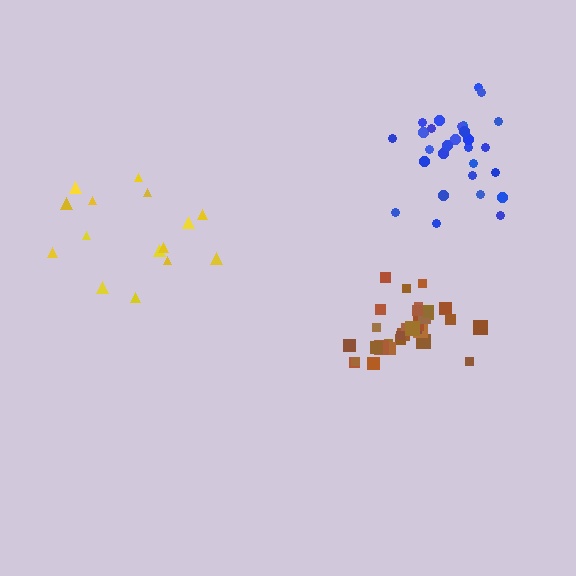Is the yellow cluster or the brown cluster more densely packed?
Brown.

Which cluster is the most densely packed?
Brown.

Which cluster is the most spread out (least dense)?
Yellow.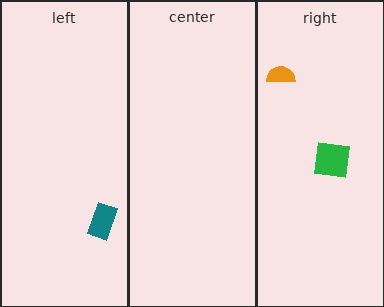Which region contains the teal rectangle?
The left region.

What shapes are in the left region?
The teal rectangle.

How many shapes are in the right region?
2.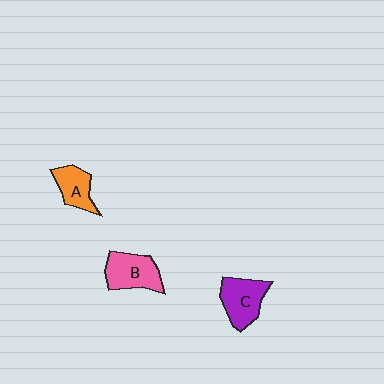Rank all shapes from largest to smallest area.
From largest to smallest: B (pink), C (purple), A (orange).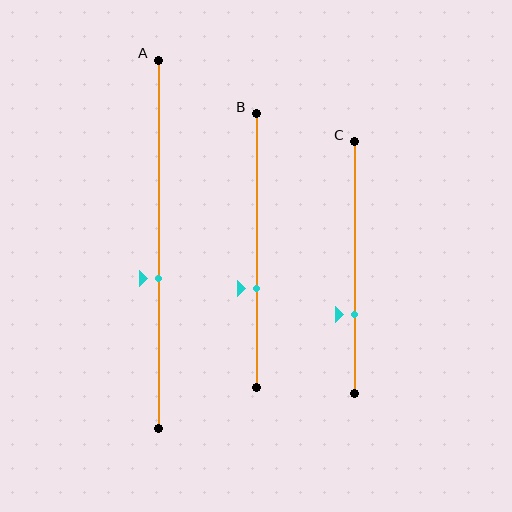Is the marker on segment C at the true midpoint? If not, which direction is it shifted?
No, the marker on segment C is shifted downward by about 19% of the segment length.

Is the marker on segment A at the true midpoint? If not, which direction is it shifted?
No, the marker on segment A is shifted downward by about 9% of the segment length.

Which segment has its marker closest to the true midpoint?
Segment A has its marker closest to the true midpoint.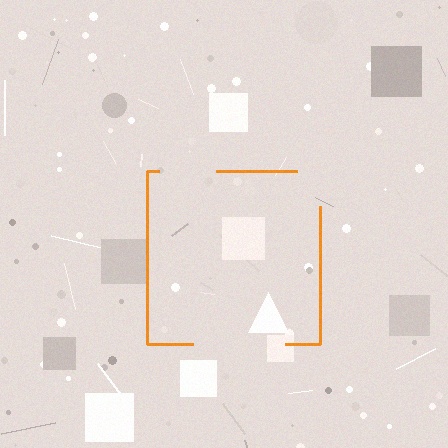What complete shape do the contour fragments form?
The contour fragments form a square.